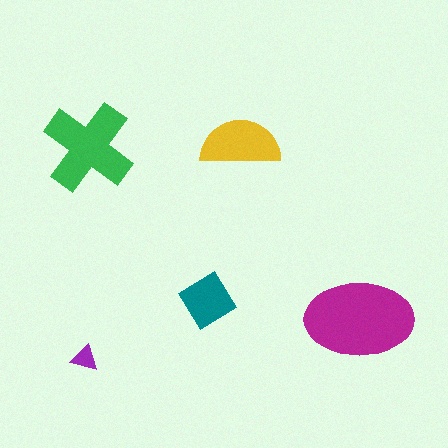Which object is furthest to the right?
The magenta ellipse is rightmost.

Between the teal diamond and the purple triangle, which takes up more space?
The teal diamond.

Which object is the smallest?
The purple triangle.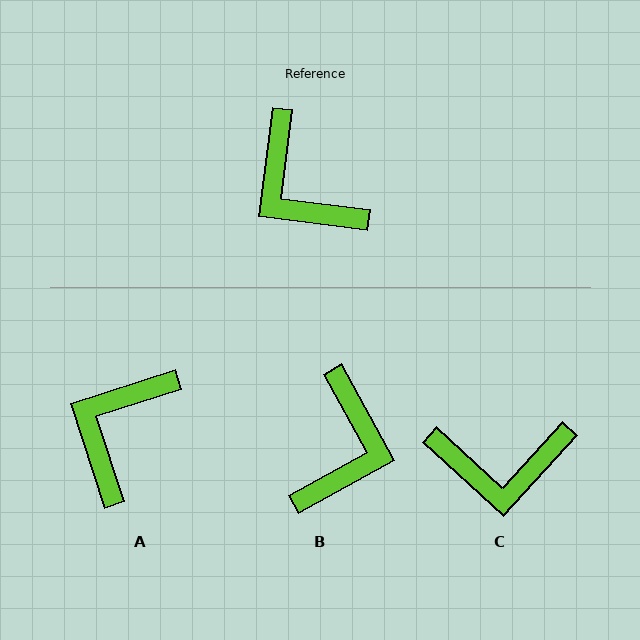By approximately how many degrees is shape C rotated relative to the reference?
Approximately 55 degrees counter-clockwise.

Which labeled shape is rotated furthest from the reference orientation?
B, about 126 degrees away.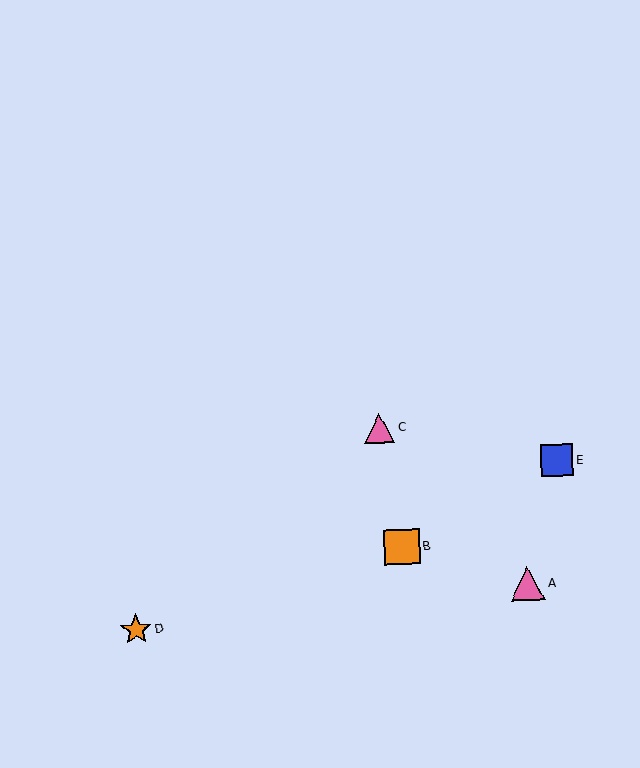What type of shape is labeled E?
Shape E is a blue square.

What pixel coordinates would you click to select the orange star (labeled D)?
Click at (136, 630) to select the orange star D.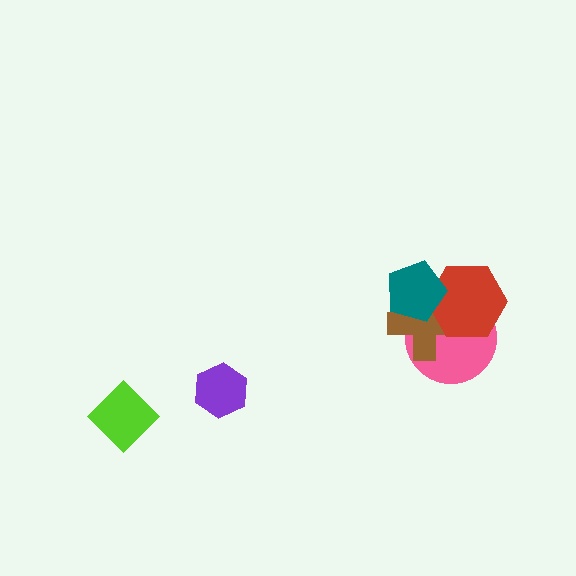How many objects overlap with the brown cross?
3 objects overlap with the brown cross.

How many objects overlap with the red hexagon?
3 objects overlap with the red hexagon.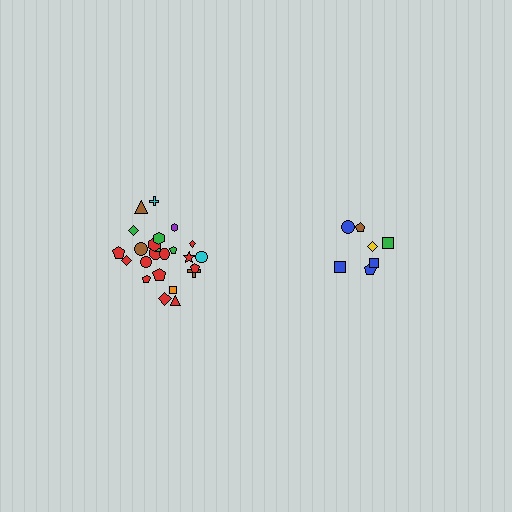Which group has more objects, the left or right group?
The left group.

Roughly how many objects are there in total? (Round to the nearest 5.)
Roughly 30 objects in total.